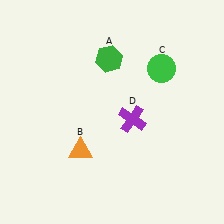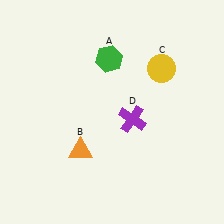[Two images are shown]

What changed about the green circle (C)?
In Image 1, C is green. In Image 2, it changed to yellow.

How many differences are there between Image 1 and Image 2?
There is 1 difference between the two images.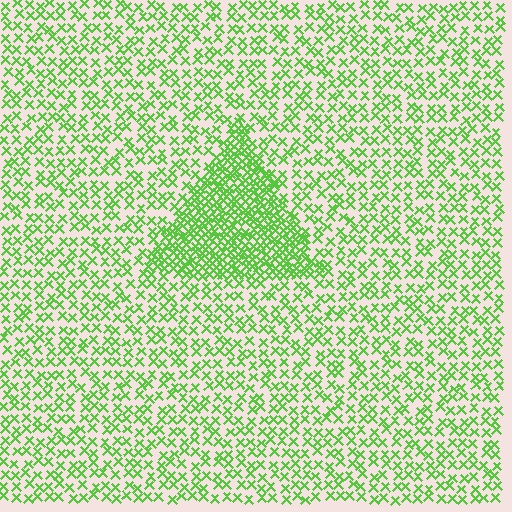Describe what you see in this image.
The image contains small lime elements arranged at two different densities. A triangle-shaped region is visible where the elements are more densely packed than the surrounding area.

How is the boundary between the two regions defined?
The boundary is defined by a change in element density (approximately 2.3x ratio). All elements are the same color, size, and shape.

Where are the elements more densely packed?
The elements are more densely packed inside the triangle boundary.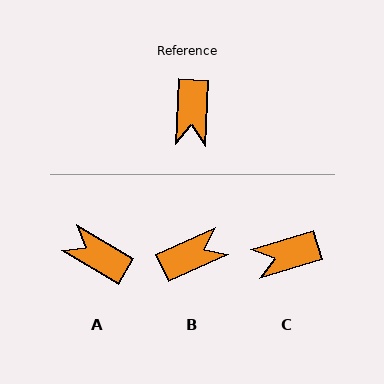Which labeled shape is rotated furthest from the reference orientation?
A, about 118 degrees away.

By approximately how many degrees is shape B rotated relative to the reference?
Approximately 117 degrees counter-clockwise.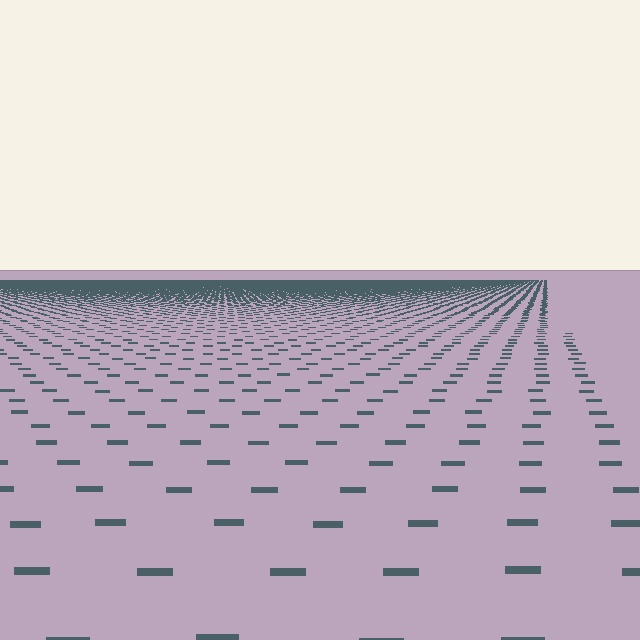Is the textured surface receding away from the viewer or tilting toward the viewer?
The surface is receding away from the viewer. Texture elements get smaller and denser toward the top.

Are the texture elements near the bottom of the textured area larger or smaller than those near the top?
Larger. Near the bottom, elements are closer to the viewer and appear at a bigger on-screen size.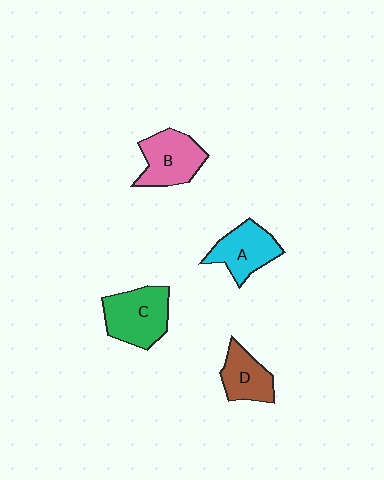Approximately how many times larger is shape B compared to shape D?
Approximately 1.3 times.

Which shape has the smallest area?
Shape D (brown).